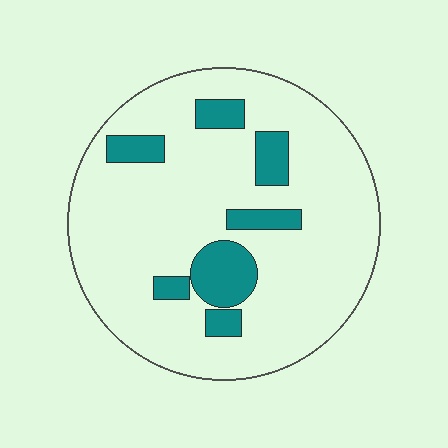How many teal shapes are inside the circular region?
7.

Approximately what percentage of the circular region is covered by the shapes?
Approximately 15%.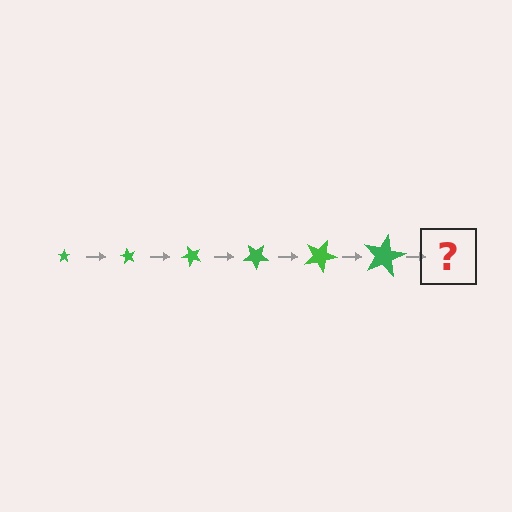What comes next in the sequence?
The next element should be a star, larger than the previous one and rotated 360 degrees from the start.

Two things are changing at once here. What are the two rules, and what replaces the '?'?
The two rules are that the star grows larger each step and it rotates 60 degrees each step. The '?' should be a star, larger than the previous one and rotated 360 degrees from the start.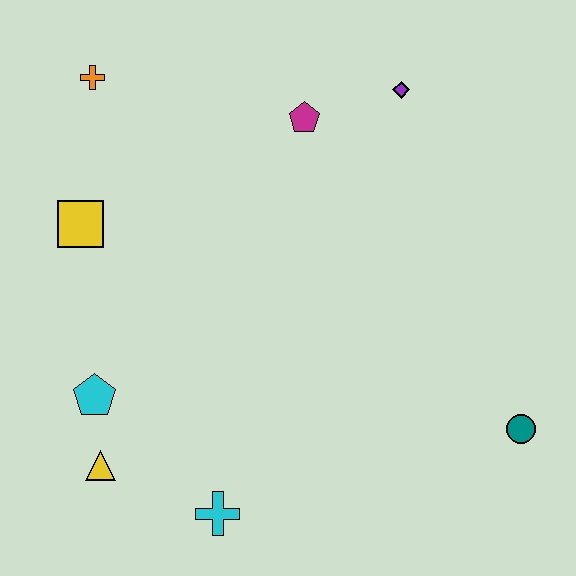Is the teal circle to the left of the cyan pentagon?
No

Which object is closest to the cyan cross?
The yellow triangle is closest to the cyan cross.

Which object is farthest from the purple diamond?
The yellow triangle is farthest from the purple diamond.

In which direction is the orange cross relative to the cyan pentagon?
The orange cross is above the cyan pentagon.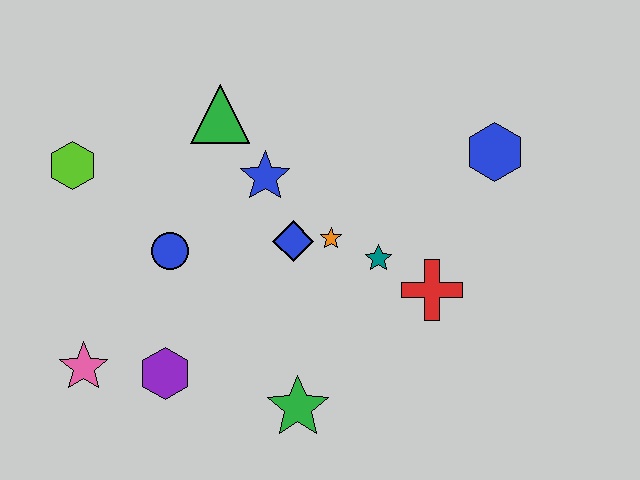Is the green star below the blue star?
Yes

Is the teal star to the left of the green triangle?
No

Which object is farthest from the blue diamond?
The pink star is farthest from the blue diamond.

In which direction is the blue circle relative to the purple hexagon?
The blue circle is above the purple hexagon.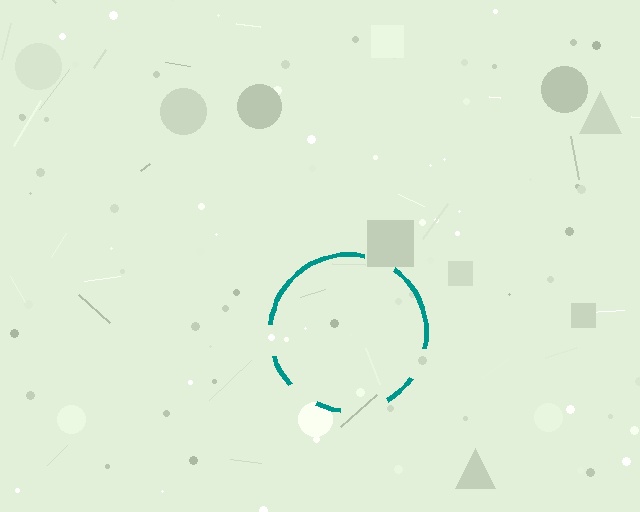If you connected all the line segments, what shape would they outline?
They would outline a circle.